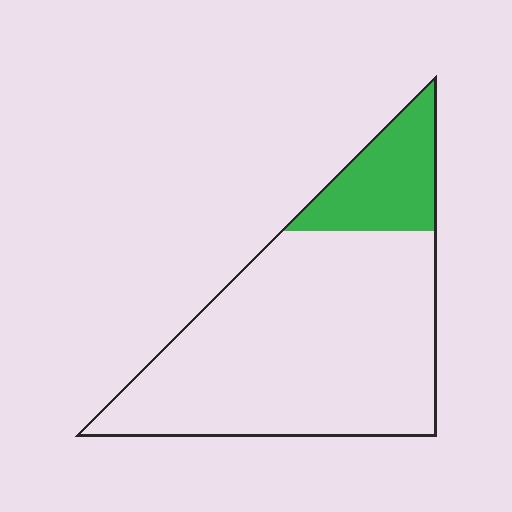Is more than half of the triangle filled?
No.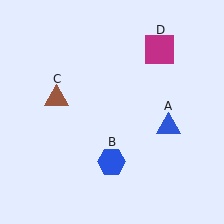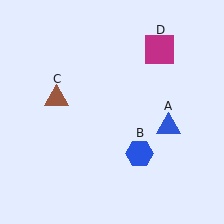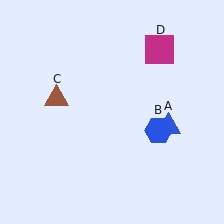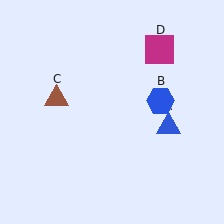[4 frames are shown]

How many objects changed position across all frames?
1 object changed position: blue hexagon (object B).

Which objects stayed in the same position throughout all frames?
Blue triangle (object A) and brown triangle (object C) and magenta square (object D) remained stationary.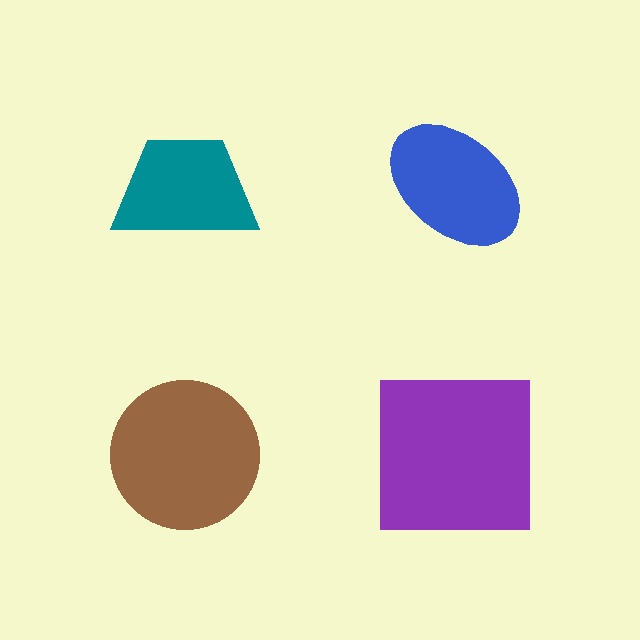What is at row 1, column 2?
A blue ellipse.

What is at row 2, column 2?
A purple square.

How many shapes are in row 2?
2 shapes.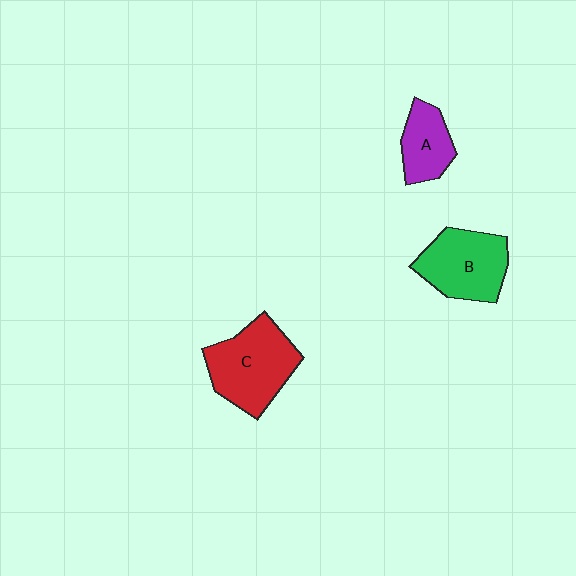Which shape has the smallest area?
Shape A (purple).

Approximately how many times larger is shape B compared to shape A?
Approximately 1.6 times.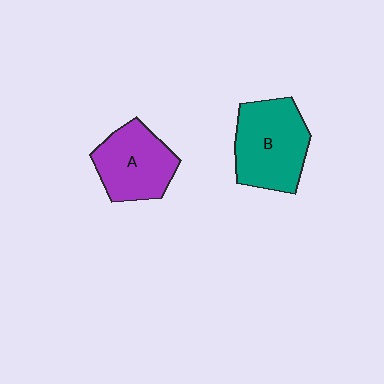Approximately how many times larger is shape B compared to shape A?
Approximately 1.2 times.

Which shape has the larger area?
Shape B (teal).